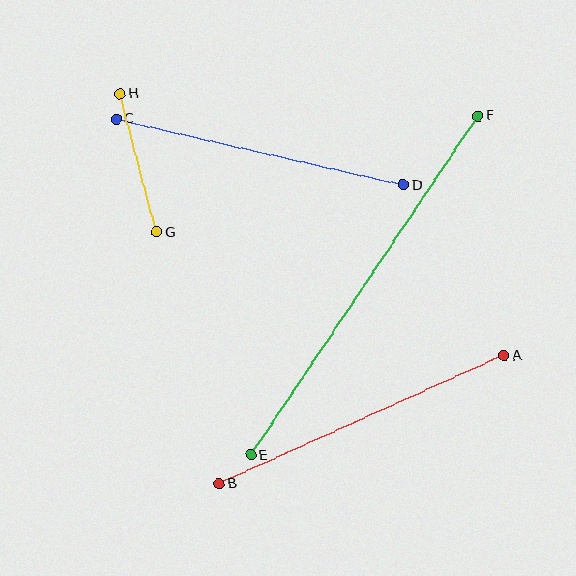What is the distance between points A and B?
The distance is approximately 312 pixels.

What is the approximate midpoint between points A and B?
The midpoint is at approximately (362, 420) pixels.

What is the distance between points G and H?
The distance is approximately 143 pixels.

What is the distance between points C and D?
The distance is approximately 294 pixels.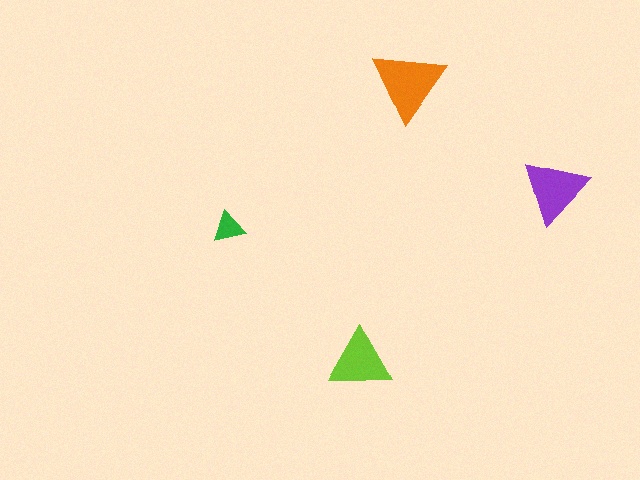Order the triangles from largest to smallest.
the orange one, the purple one, the lime one, the green one.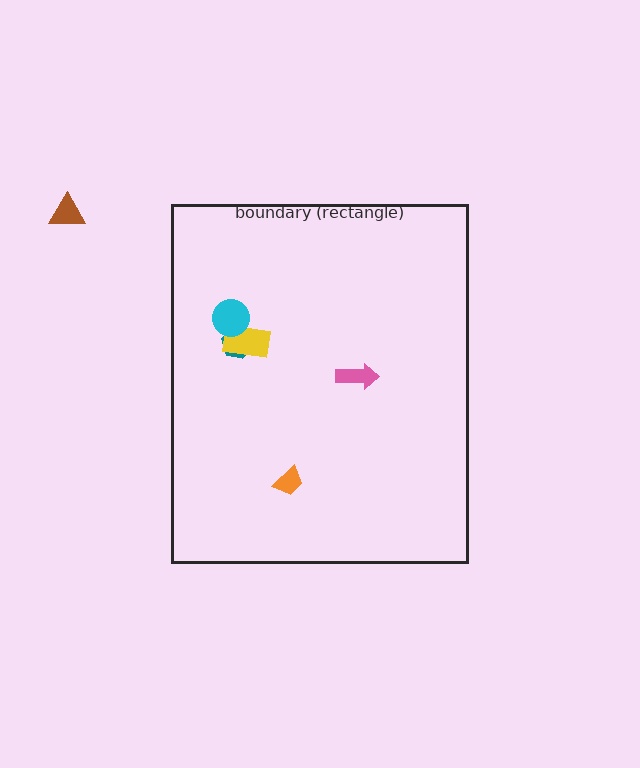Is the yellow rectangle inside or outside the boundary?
Inside.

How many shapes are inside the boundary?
5 inside, 1 outside.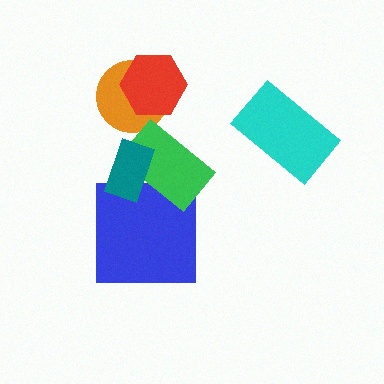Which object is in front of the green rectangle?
The teal rectangle is in front of the green rectangle.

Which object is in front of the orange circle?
The red hexagon is in front of the orange circle.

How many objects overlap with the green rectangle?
2 objects overlap with the green rectangle.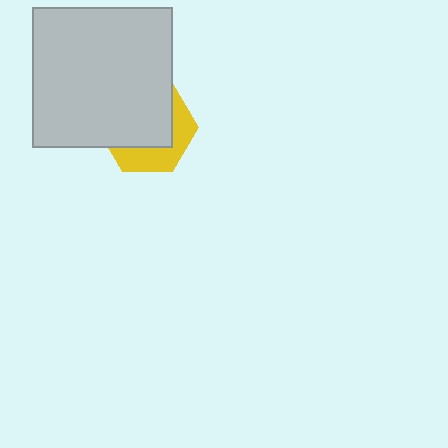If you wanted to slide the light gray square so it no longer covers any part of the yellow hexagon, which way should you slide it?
Slide it toward the upper-left — that is the most direct way to separate the two shapes.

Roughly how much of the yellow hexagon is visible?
A small part of it is visible (roughly 37%).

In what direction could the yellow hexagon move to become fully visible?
The yellow hexagon could move toward the lower-right. That would shift it out from behind the light gray square entirely.